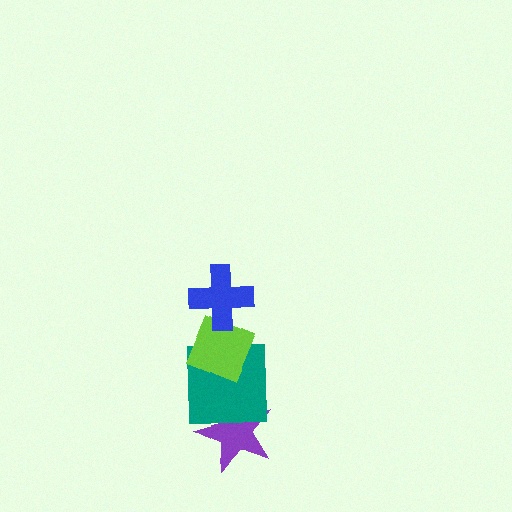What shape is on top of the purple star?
The teal square is on top of the purple star.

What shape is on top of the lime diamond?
The blue cross is on top of the lime diamond.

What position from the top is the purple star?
The purple star is 4th from the top.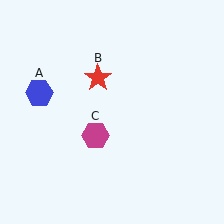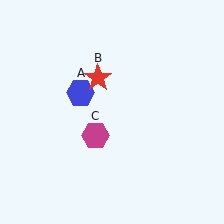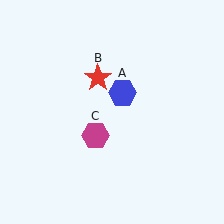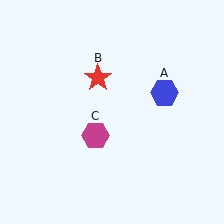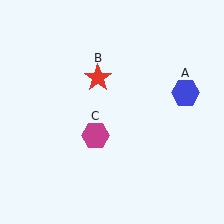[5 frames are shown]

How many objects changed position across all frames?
1 object changed position: blue hexagon (object A).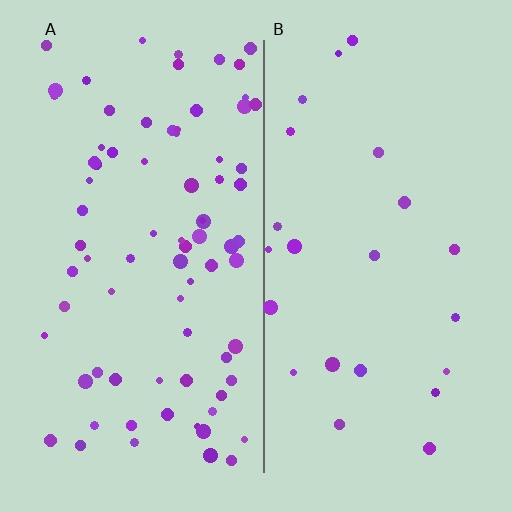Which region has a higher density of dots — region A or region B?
A (the left).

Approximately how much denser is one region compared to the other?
Approximately 3.4× — region A over region B.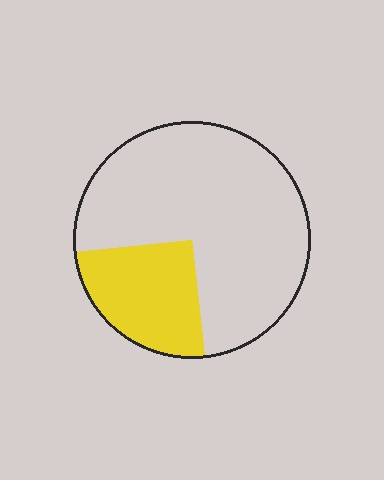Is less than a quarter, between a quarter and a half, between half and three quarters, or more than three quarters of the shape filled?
Between a quarter and a half.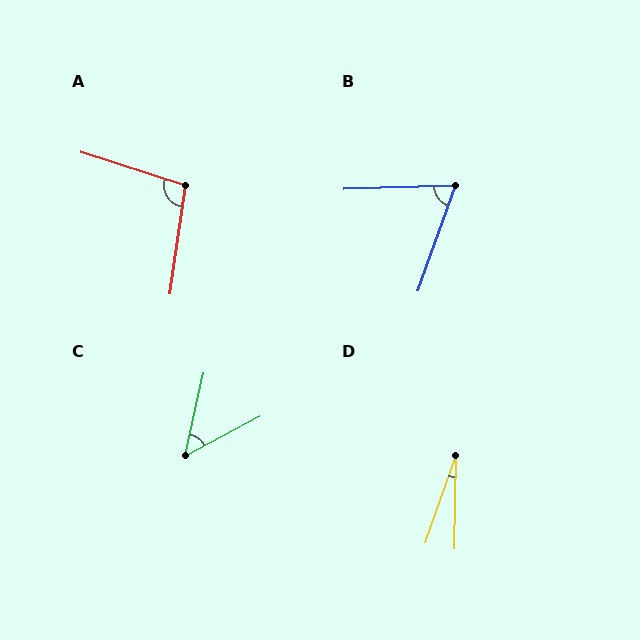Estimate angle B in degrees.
Approximately 69 degrees.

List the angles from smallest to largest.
D (18°), C (50°), B (69°), A (100°).